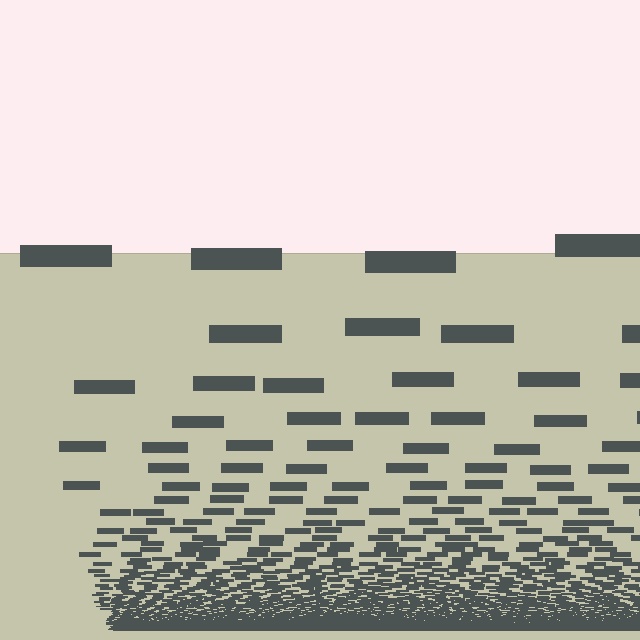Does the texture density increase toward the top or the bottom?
Density increases toward the bottom.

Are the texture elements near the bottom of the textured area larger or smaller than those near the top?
Smaller. The gradient is inverted — elements near the bottom are smaller and denser.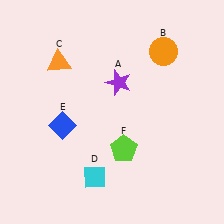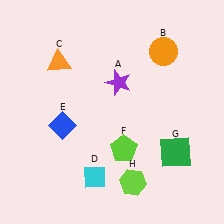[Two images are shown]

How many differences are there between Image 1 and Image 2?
There are 2 differences between the two images.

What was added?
A green square (G), a lime hexagon (H) were added in Image 2.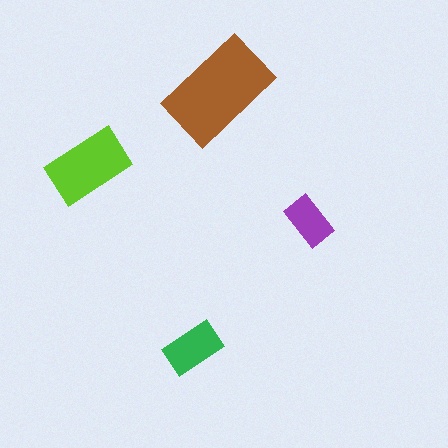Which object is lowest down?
The green rectangle is bottommost.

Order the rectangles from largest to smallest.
the brown one, the lime one, the green one, the purple one.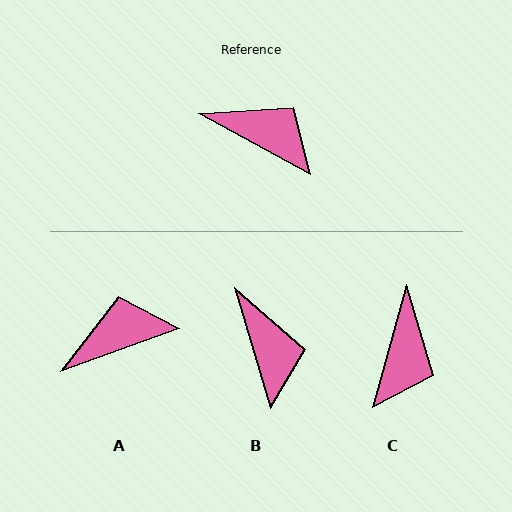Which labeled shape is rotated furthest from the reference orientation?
C, about 77 degrees away.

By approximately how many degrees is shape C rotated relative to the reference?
Approximately 77 degrees clockwise.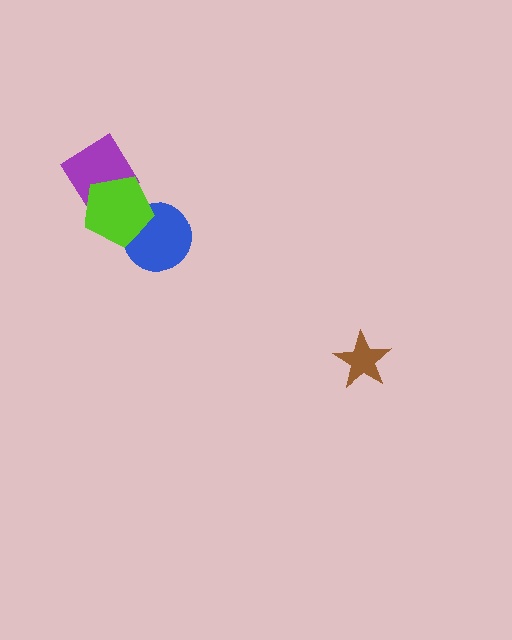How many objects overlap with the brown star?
0 objects overlap with the brown star.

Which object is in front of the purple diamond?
The lime pentagon is in front of the purple diamond.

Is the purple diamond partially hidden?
Yes, it is partially covered by another shape.